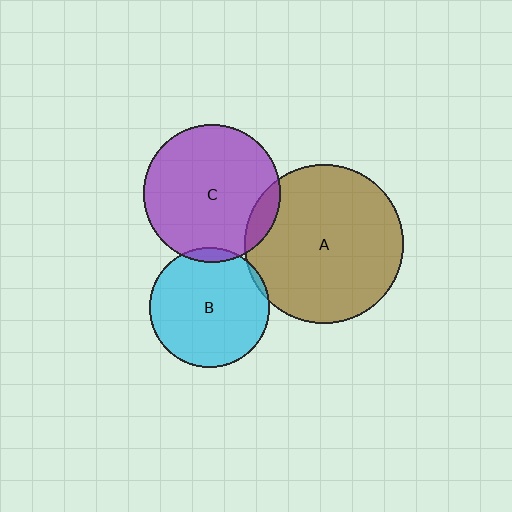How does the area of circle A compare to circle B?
Approximately 1.8 times.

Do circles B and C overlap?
Yes.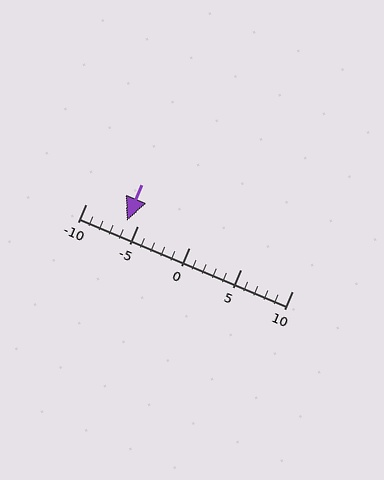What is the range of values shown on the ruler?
The ruler shows values from -10 to 10.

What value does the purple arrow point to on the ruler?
The purple arrow points to approximately -6.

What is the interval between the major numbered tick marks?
The major tick marks are spaced 5 units apart.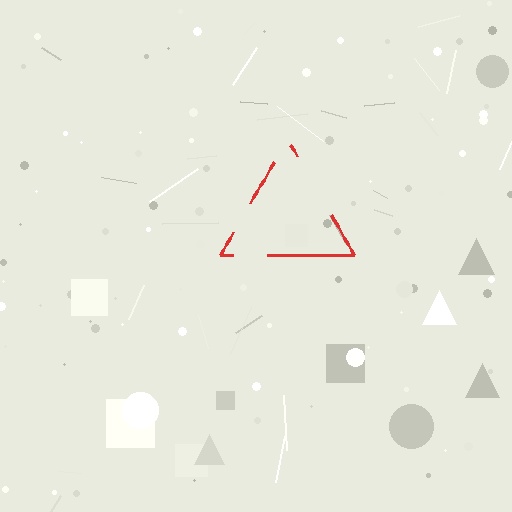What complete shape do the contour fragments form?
The contour fragments form a triangle.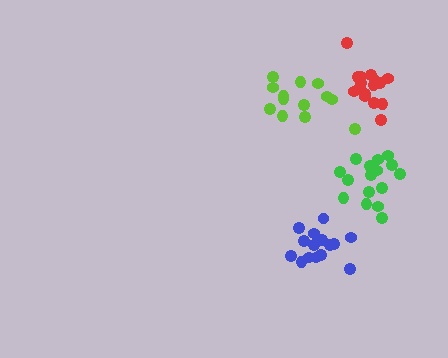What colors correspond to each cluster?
The clusters are colored: blue, green, red, lime.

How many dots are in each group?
Group 1: 16 dots, Group 2: 17 dots, Group 3: 16 dots, Group 4: 13 dots (62 total).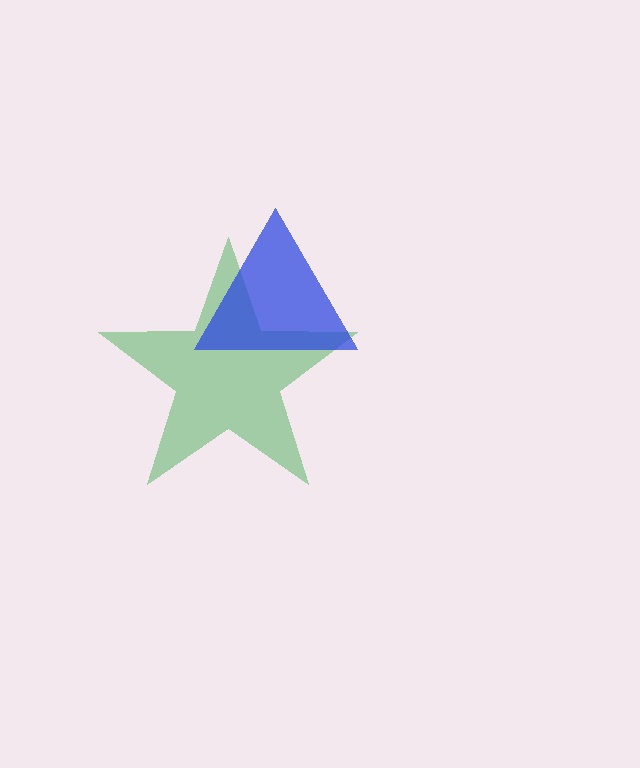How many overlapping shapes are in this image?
There are 2 overlapping shapes in the image.